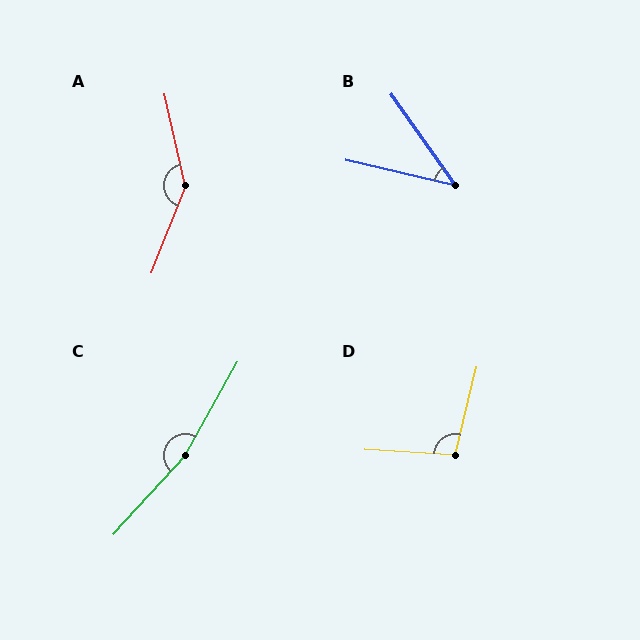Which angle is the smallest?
B, at approximately 41 degrees.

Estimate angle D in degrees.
Approximately 100 degrees.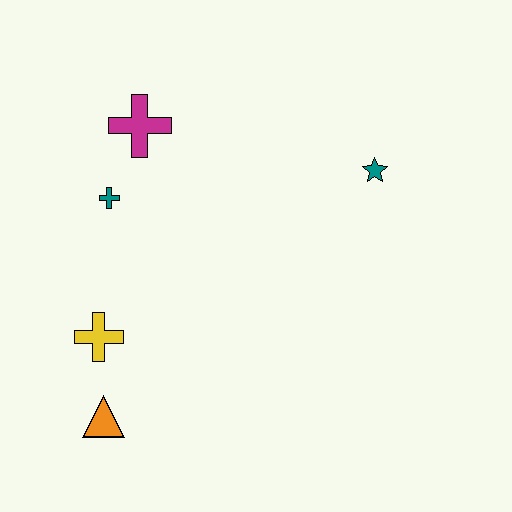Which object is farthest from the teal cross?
The teal star is farthest from the teal cross.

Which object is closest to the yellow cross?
The orange triangle is closest to the yellow cross.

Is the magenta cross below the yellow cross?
No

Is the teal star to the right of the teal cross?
Yes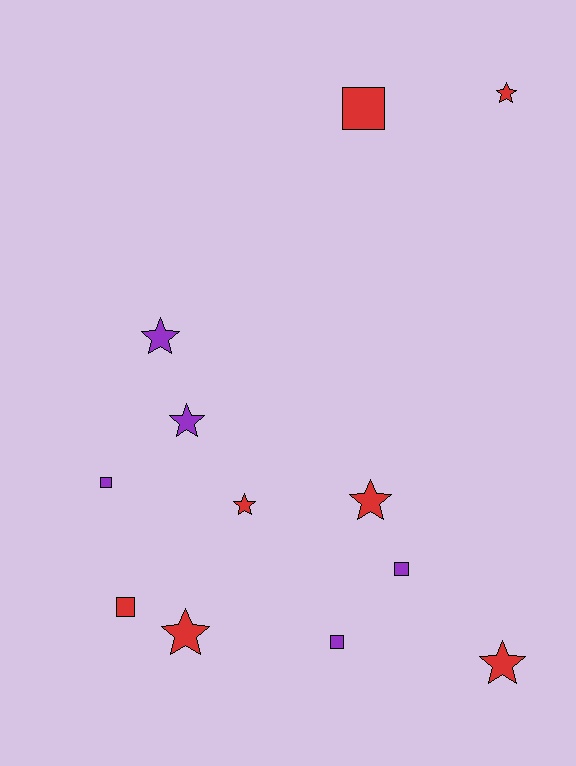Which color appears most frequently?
Red, with 7 objects.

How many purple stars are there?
There are 2 purple stars.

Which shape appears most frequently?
Star, with 7 objects.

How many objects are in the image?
There are 12 objects.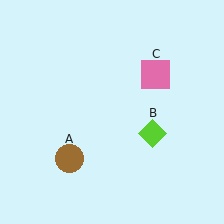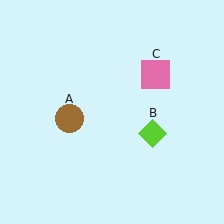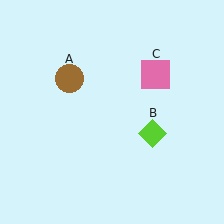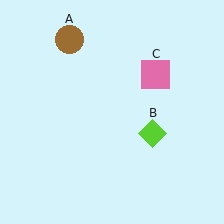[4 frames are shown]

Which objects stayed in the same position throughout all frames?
Lime diamond (object B) and pink square (object C) remained stationary.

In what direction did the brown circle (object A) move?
The brown circle (object A) moved up.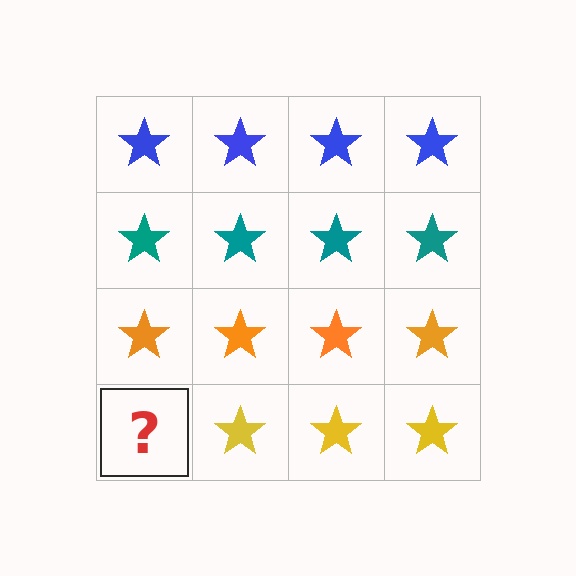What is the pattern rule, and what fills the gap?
The rule is that each row has a consistent color. The gap should be filled with a yellow star.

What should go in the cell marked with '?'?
The missing cell should contain a yellow star.